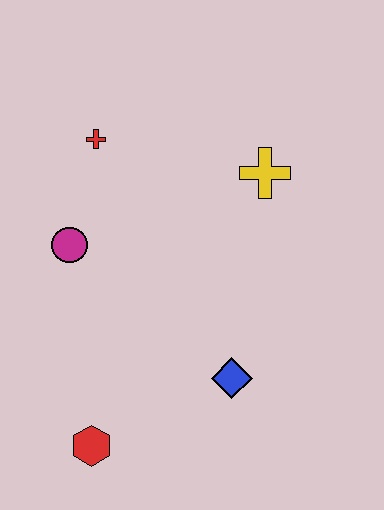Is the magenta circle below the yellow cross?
Yes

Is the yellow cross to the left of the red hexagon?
No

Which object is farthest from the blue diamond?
The red cross is farthest from the blue diamond.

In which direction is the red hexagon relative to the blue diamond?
The red hexagon is to the left of the blue diamond.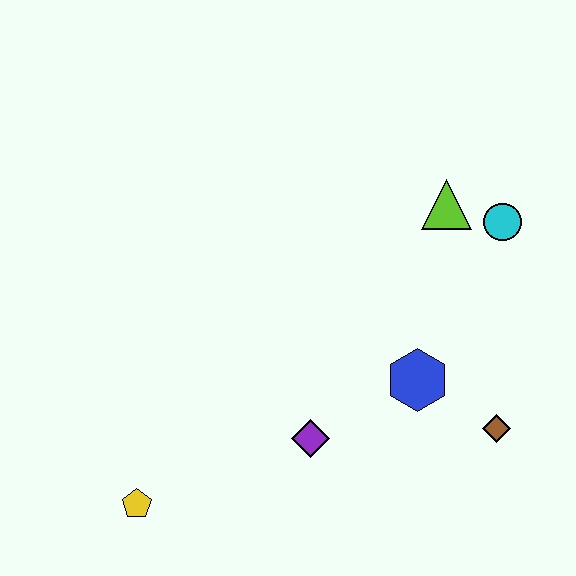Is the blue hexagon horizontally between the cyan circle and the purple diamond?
Yes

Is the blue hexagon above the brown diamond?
Yes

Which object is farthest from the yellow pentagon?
The cyan circle is farthest from the yellow pentagon.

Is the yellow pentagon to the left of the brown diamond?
Yes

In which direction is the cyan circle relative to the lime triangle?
The cyan circle is to the right of the lime triangle.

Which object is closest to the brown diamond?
The blue hexagon is closest to the brown diamond.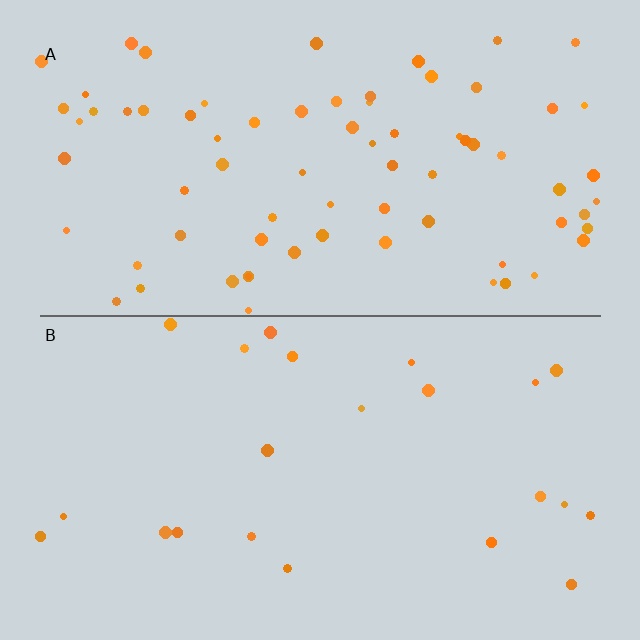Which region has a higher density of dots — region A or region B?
A (the top).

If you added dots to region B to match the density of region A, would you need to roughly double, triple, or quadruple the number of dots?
Approximately triple.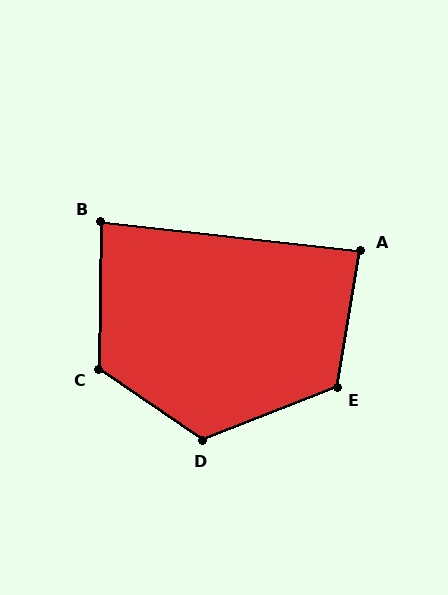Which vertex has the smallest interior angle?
B, at approximately 85 degrees.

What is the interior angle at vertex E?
Approximately 121 degrees (obtuse).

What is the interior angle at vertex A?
Approximately 87 degrees (approximately right).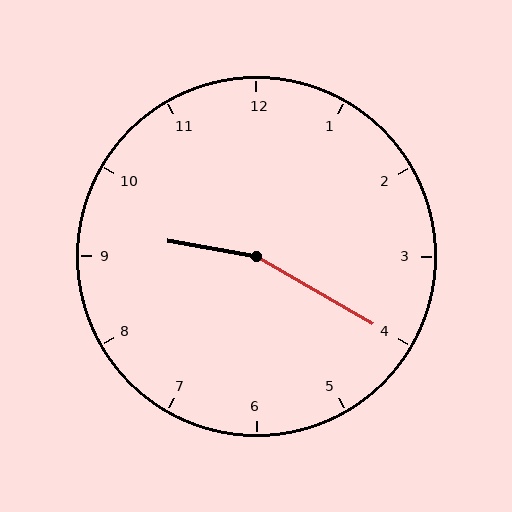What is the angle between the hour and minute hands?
Approximately 160 degrees.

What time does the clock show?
9:20.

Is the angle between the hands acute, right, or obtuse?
It is obtuse.